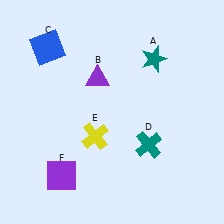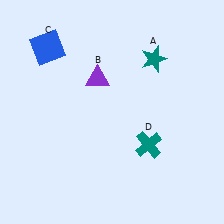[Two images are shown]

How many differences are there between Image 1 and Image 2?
There are 2 differences between the two images.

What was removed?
The purple square (F), the yellow cross (E) were removed in Image 2.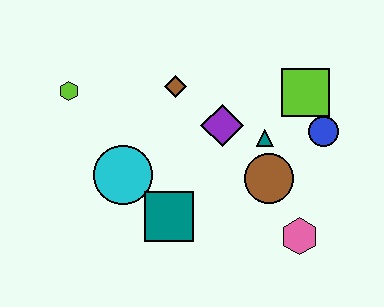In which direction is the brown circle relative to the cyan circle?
The brown circle is to the right of the cyan circle.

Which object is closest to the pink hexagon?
The brown circle is closest to the pink hexagon.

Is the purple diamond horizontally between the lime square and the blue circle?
No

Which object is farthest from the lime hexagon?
The pink hexagon is farthest from the lime hexagon.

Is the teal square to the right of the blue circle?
No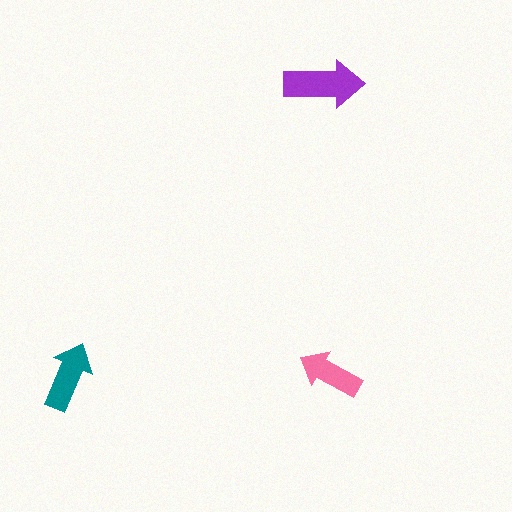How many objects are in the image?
There are 3 objects in the image.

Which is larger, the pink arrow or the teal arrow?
The teal one.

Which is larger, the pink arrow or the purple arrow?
The purple one.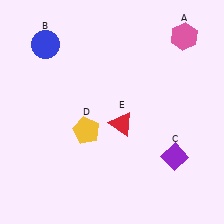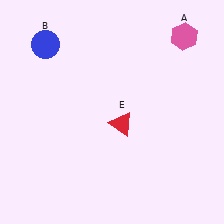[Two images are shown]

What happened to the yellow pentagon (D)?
The yellow pentagon (D) was removed in Image 2. It was in the bottom-left area of Image 1.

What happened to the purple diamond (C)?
The purple diamond (C) was removed in Image 2. It was in the bottom-right area of Image 1.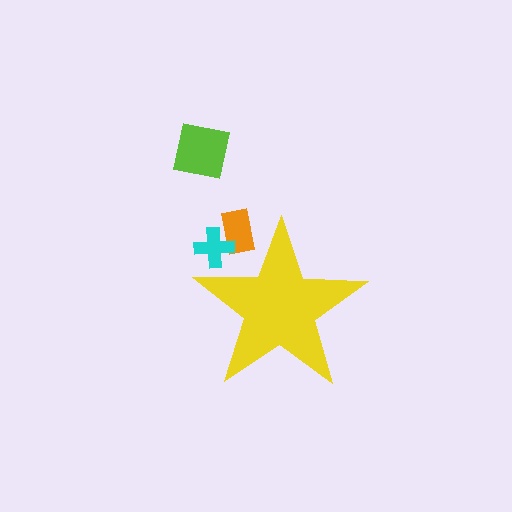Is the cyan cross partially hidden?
Yes, the cyan cross is partially hidden behind the yellow star.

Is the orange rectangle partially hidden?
Yes, the orange rectangle is partially hidden behind the yellow star.